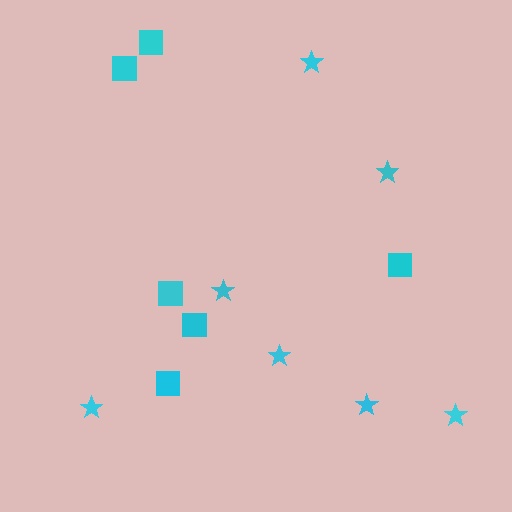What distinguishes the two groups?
There are 2 groups: one group of stars (7) and one group of squares (6).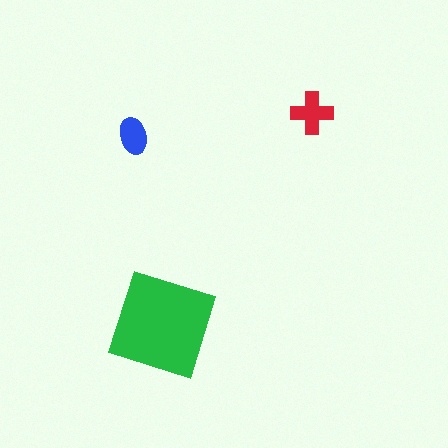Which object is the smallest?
The blue ellipse.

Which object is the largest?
The green square.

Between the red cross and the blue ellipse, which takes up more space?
The red cross.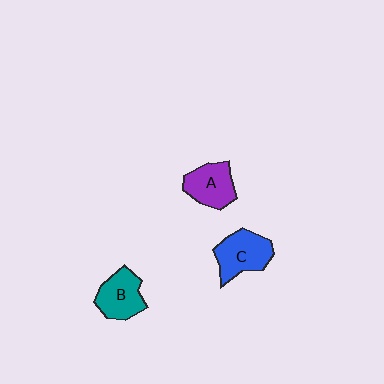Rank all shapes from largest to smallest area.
From largest to smallest: C (blue), A (purple), B (teal).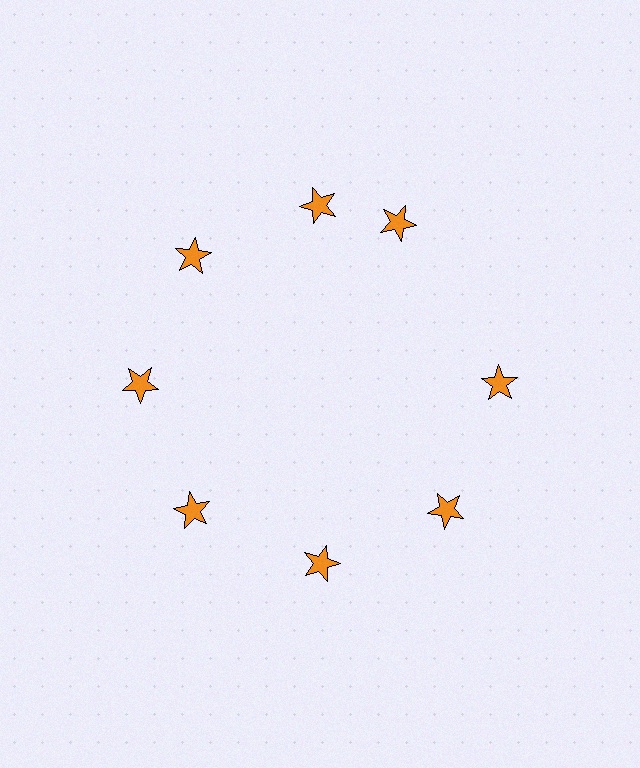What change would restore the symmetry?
The symmetry would be restored by rotating it back into even spacing with its neighbors so that all 8 stars sit at equal angles and equal distance from the center.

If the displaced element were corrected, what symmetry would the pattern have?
It would have 8-fold rotational symmetry — the pattern would map onto itself every 45 degrees.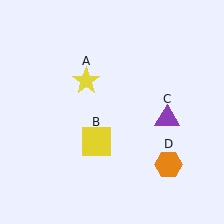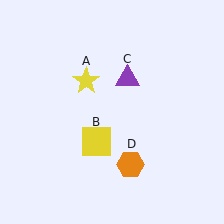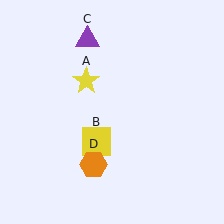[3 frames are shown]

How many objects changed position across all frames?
2 objects changed position: purple triangle (object C), orange hexagon (object D).